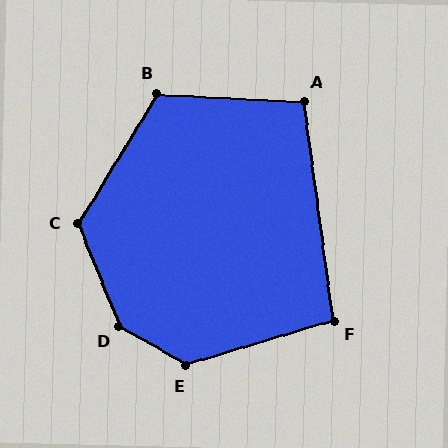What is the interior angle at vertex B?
Approximately 118 degrees (obtuse).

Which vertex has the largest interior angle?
D, at approximately 143 degrees.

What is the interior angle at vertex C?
Approximately 126 degrees (obtuse).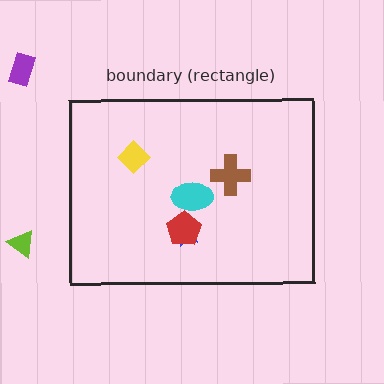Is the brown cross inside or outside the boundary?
Inside.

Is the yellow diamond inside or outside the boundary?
Inside.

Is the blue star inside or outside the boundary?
Inside.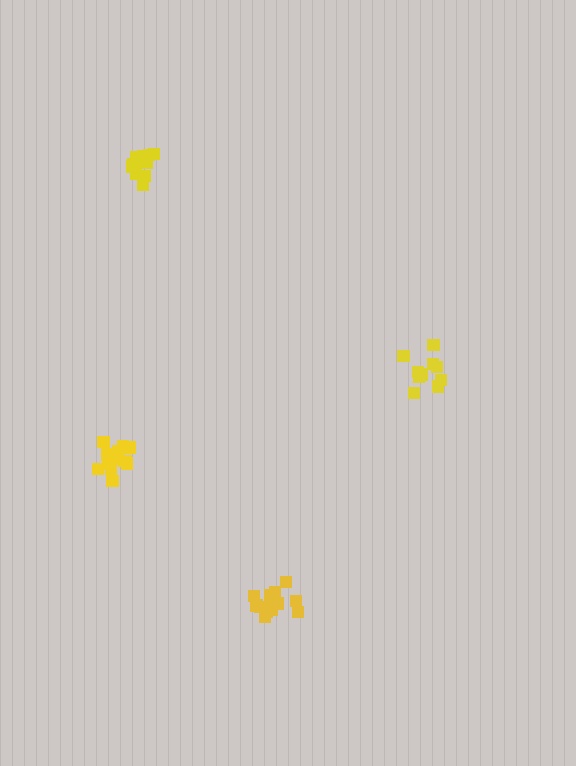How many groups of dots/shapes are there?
There are 4 groups.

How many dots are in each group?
Group 1: 10 dots, Group 2: 10 dots, Group 3: 15 dots, Group 4: 15 dots (50 total).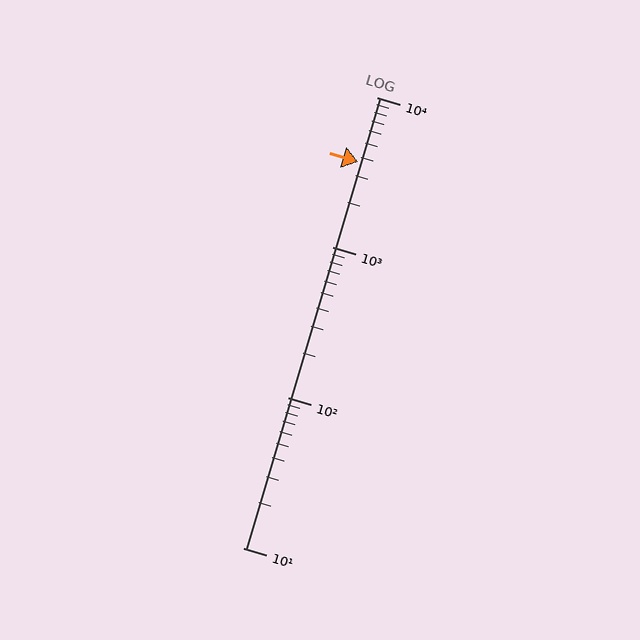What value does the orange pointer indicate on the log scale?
The pointer indicates approximately 3700.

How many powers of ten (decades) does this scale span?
The scale spans 3 decades, from 10 to 10000.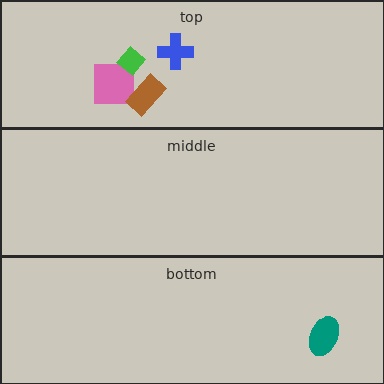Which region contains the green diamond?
The top region.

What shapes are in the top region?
The pink square, the brown rectangle, the green diamond, the blue cross.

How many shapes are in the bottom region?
1.